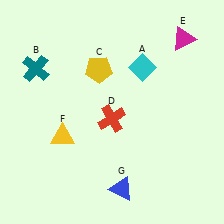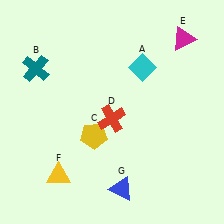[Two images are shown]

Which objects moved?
The objects that moved are: the yellow pentagon (C), the yellow triangle (F).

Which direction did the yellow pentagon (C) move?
The yellow pentagon (C) moved down.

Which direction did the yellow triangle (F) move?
The yellow triangle (F) moved down.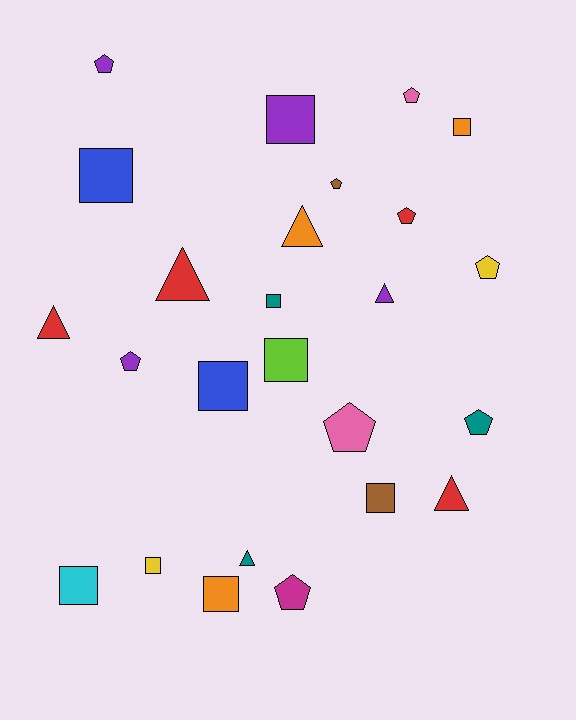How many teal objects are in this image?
There are 3 teal objects.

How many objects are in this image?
There are 25 objects.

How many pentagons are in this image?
There are 9 pentagons.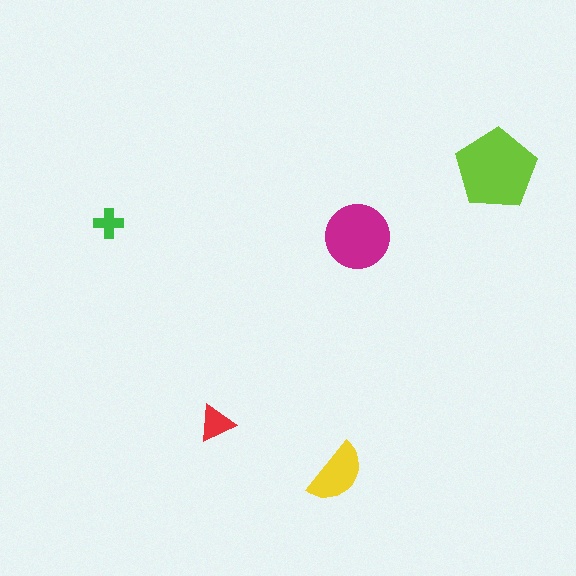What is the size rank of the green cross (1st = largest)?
5th.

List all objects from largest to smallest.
The lime pentagon, the magenta circle, the yellow semicircle, the red triangle, the green cross.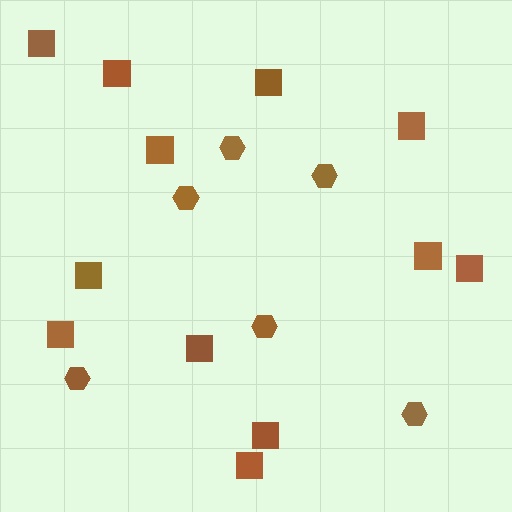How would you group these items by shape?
There are 2 groups: one group of hexagons (6) and one group of squares (12).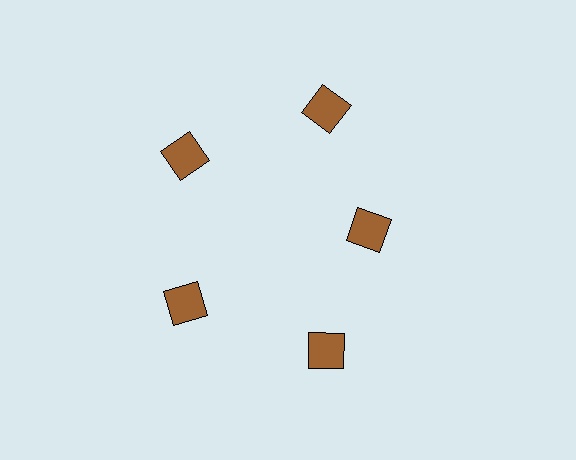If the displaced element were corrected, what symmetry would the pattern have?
It would have 5-fold rotational symmetry — the pattern would map onto itself every 72 degrees.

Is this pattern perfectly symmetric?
No. The 5 brown squares are arranged in a ring, but one element near the 3 o'clock position is pulled inward toward the center, breaking the 5-fold rotational symmetry.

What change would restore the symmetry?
The symmetry would be restored by moving it outward, back onto the ring so that all 5 squares sit at equal angles and equal distance from the center.